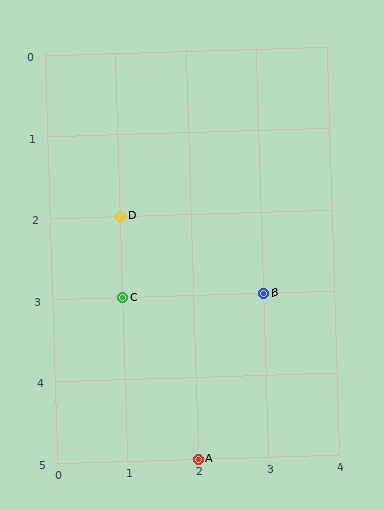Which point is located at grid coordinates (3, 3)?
Point B is at (3, 3).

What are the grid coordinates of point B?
Point B is at grid coordinates (3, 3).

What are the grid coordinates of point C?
Point C is at grid coordinates (1, 3).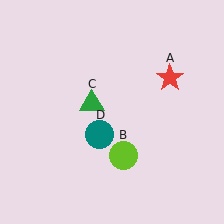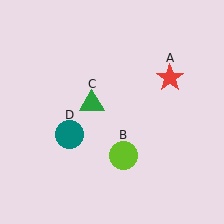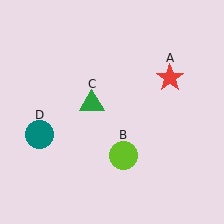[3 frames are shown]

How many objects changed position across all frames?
1 object changed position: teal circle (object D).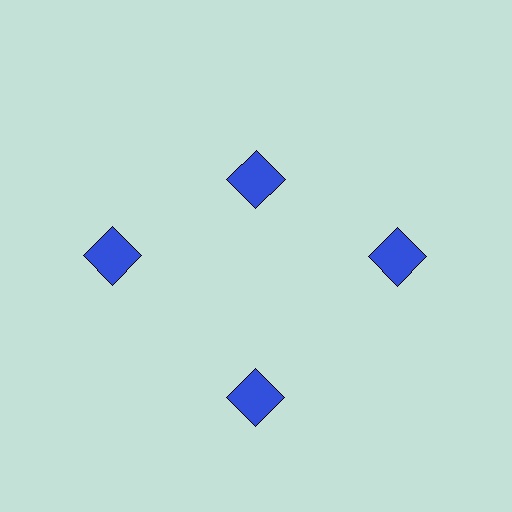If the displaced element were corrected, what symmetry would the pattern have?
It would have 4-fold rotational symmetry — the pattern would map onto itself every 90 degrees.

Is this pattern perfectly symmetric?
No. The 4 blue squares are arranged in a ring, but one element near the 12 o'clock position is pulled inward toward the center, breaking the 4-fold rotational symmetry.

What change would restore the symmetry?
The symmetry would be restored by moving it outward, back onto the ring so that all 4 squares sit at equal angles and equal distance from the center.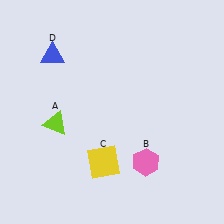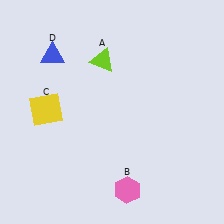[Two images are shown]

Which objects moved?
The objects that moved are: the lime triangle (A), the pink hexagon (B), the yellow square (C).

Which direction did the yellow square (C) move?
The yellow square (C) moved left.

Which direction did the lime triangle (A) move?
The lime triangle (A) moved up.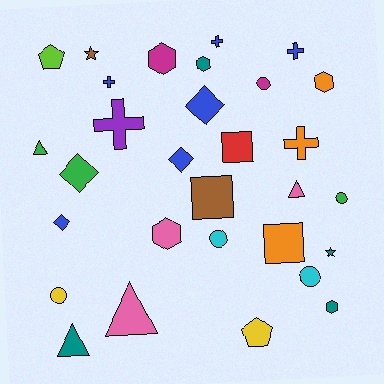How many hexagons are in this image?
There are 5 hexagons.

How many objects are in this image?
There are 30 objects.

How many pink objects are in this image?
There are 3 pink objects.